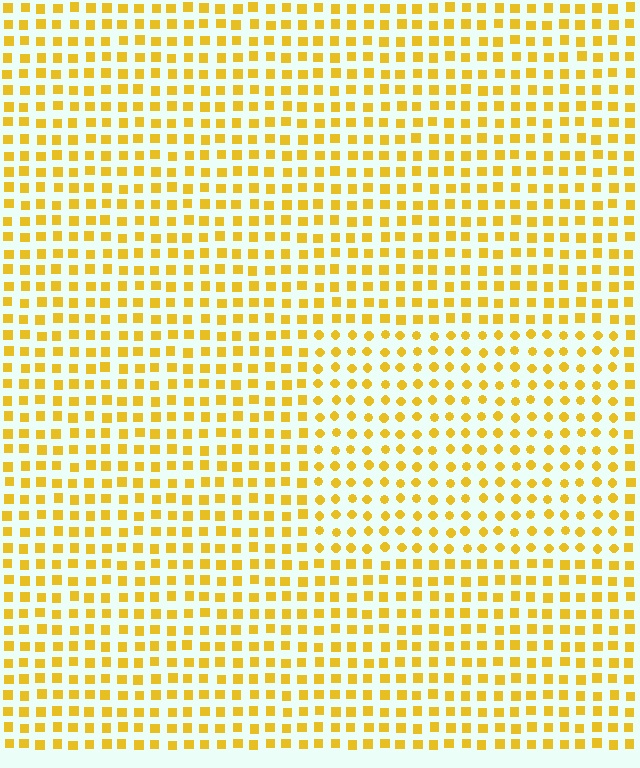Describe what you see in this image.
The image is filled with small yellow elements arranged in a uniform grid. A rectangle-shaped region contains circles, while the surrounding area contains squares. The boundary is defined purely by the change in element shape.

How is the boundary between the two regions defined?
The boundary is defined by a change in element shape: circles inside vs. squares outside. All elements share the same color and spacing.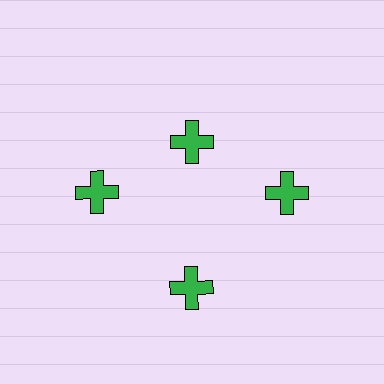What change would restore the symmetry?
The symmetry would be restored by moving it outward, back onto the ring so that all 4 crosses sit at equal angles and equal distance from the center.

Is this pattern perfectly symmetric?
No. The 4 green crosses are arranged in a ring, but one element near the 12 o'clock position is pulled inward toward the center, breaking the 4-fold rotational symmetry.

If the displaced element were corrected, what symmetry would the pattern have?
It would have 4-fold rotational symmetry — the pattern would map onto itself every 90 degrees.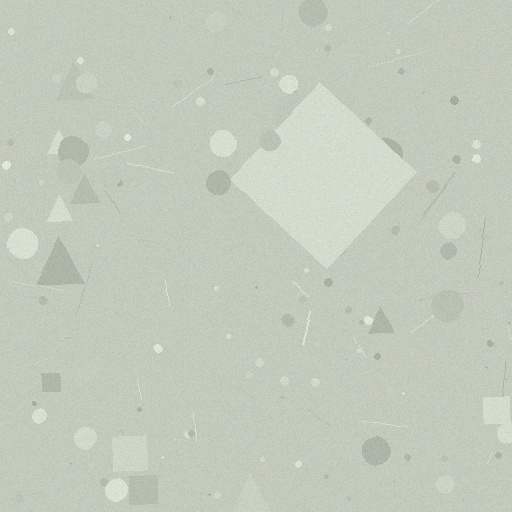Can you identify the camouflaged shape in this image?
The camouflaged shape is a diamond.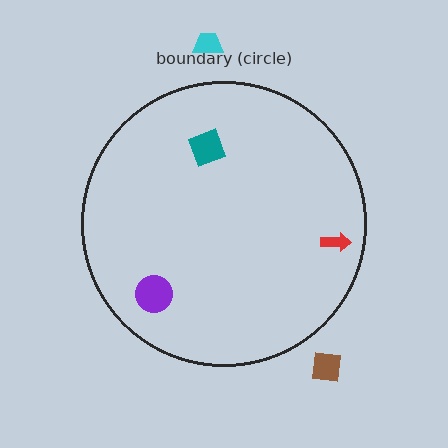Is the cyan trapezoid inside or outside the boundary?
Outside.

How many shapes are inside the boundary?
3 inside, 2 outside.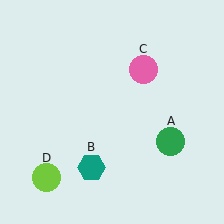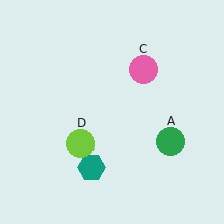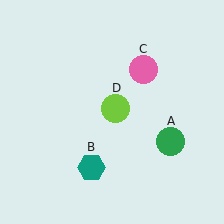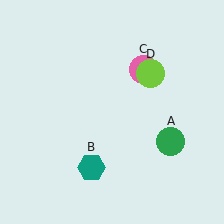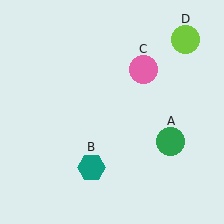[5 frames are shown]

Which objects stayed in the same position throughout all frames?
Green circle (object A) and teal hexagon (object B) and pink circle (object C) remained stationary.